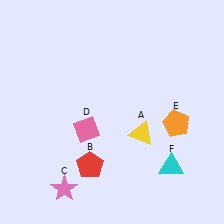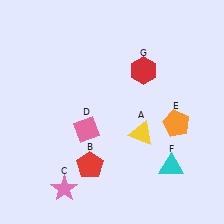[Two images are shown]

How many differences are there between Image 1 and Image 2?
There is 1 difference between the two images.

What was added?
A red hexagon (G) was added in Image 2.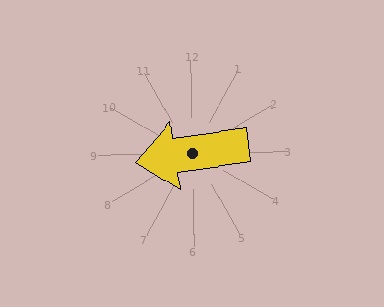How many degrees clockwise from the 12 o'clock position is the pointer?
Approximately 262 degrees.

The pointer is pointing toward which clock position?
Roughly 9 o'clock.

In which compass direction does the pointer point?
West.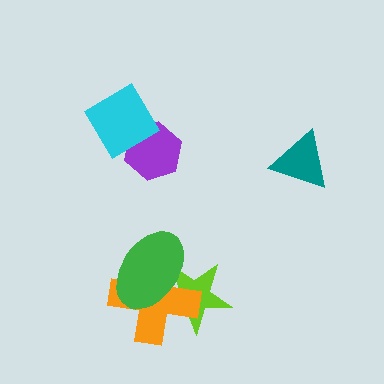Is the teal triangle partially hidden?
No, no other shape covers it.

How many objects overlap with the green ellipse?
2 objects overlap with the green ellipse.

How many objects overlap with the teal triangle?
0 objects overlap with the teal triangle.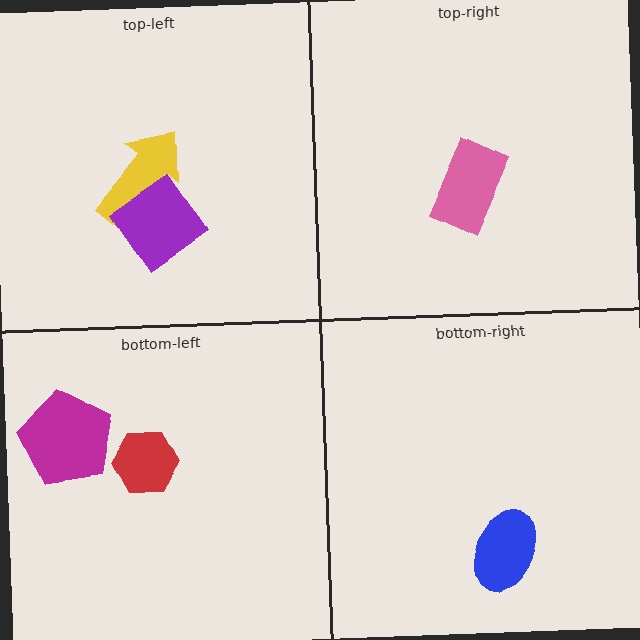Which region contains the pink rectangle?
The top-right region.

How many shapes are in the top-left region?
2.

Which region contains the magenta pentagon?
The bottom-left region.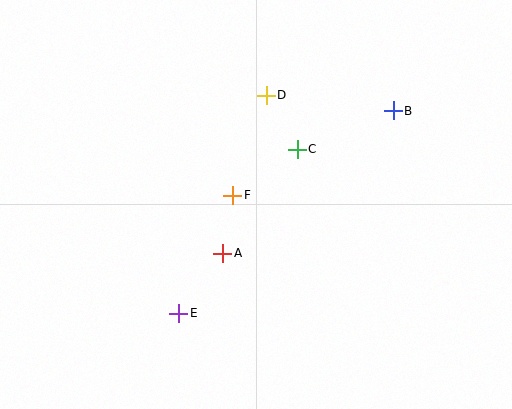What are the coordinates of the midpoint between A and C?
The midpoint between A and C is at (260, 201).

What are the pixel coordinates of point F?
Point F is at (233, 195).